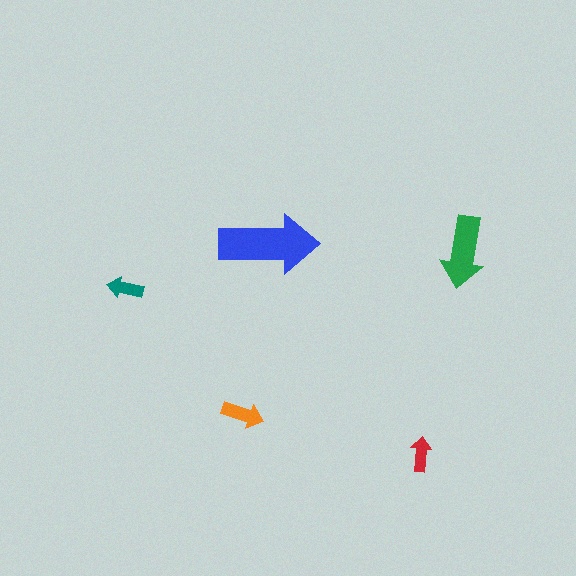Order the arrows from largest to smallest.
the blue one, the green one, the orange one, the teal one, the red one.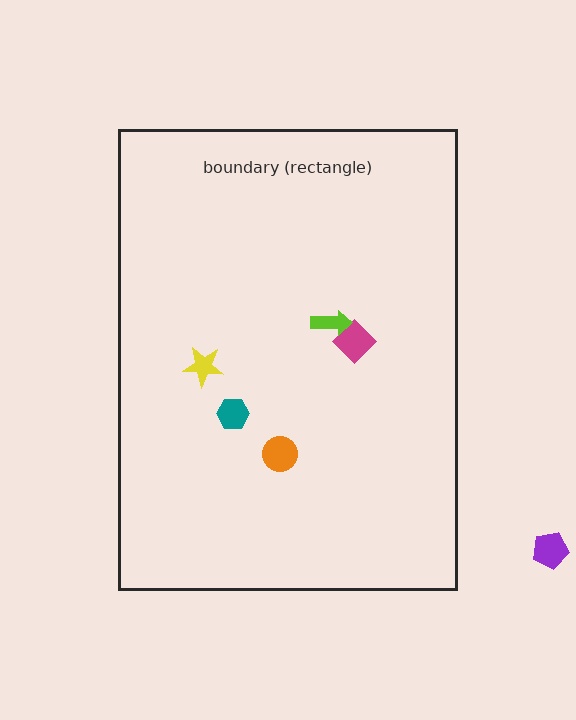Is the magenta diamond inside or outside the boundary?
Inside.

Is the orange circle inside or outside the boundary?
Inside.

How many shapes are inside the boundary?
5 inside, 1 outside.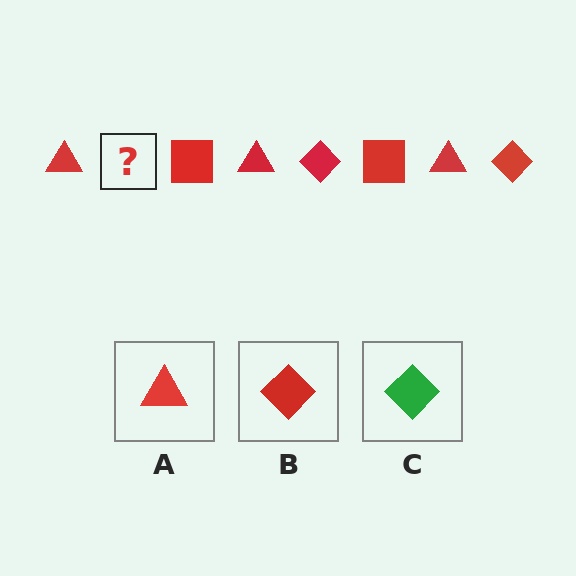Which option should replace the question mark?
Option B.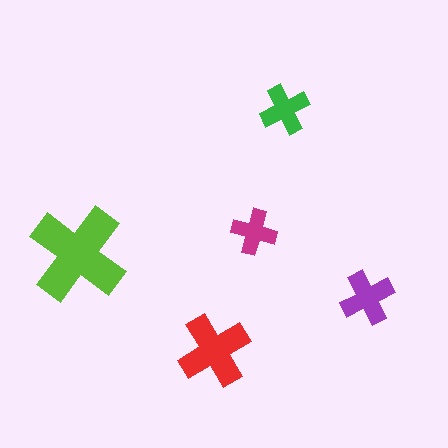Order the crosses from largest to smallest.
the lime one, the red one, the purple one, the green one, the magenta one.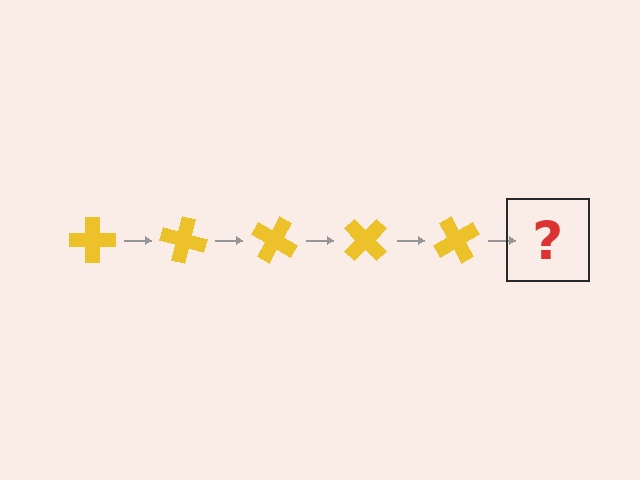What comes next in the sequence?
The next element should be a yellow cross rotated 75 degrees.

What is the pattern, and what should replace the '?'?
The pattern is that the cross rotates 15 degrees each step. The '?' should be a yellow cross rotated 75 degrees.